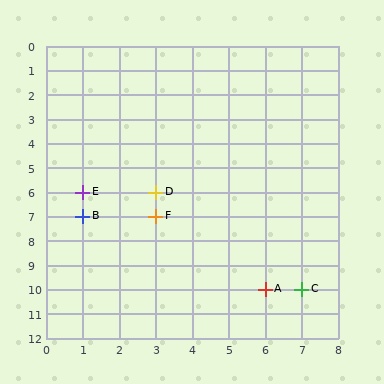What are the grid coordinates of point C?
Point C is at grid coordinates (7, 10).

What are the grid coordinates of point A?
Point A is at grid coordinates (6, 10).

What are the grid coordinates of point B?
Point B is at grid coordinates (1, 7).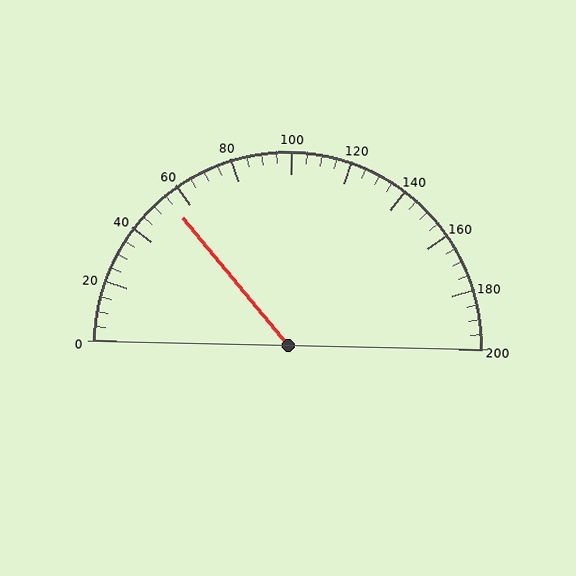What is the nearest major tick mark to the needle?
The nearest major tick mark is 60.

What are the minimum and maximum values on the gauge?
The gauge ranges from 0 to 200.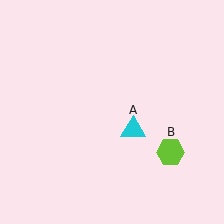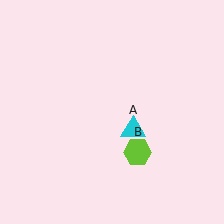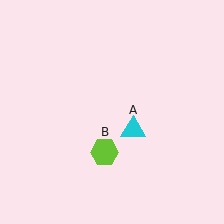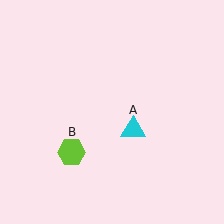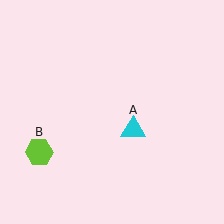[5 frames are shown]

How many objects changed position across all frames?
1 object changed position: lime hexagon (object B).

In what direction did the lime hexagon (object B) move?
The lime hexagon (object B) moved left.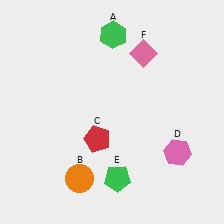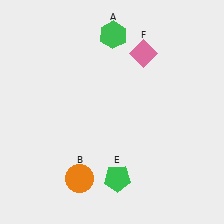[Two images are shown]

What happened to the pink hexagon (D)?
The pink hexagon (D) was removed in Image 2. It was in the bottom-right area of Image 1.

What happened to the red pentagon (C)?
The red pentagon (C) was removed in Image 2. It was in the bottom-left area of Image 1.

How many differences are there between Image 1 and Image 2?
There are 2 differences between the two images.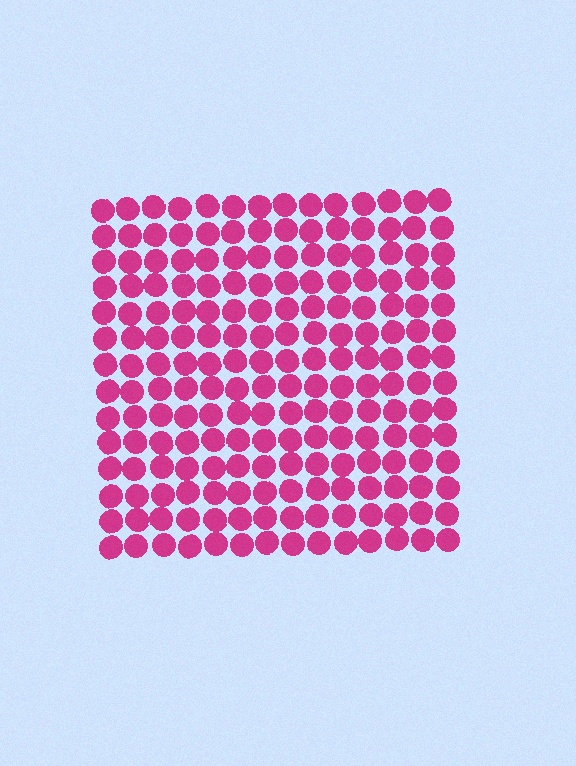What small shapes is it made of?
It is made of small circles.